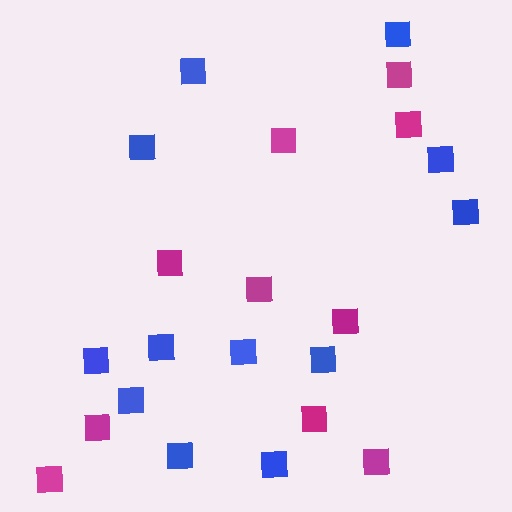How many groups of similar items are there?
There are 2 groups: one group of magenta squares (10) and one group of blue squares (12).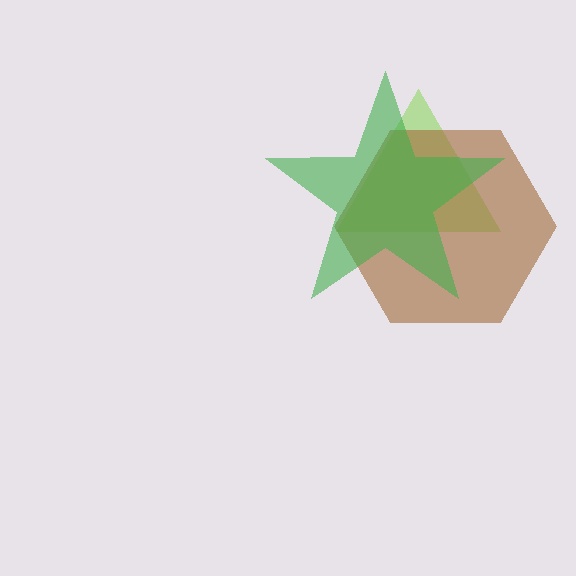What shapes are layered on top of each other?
The layered shapes are: a lime triangle, a brown hexagon, a green star.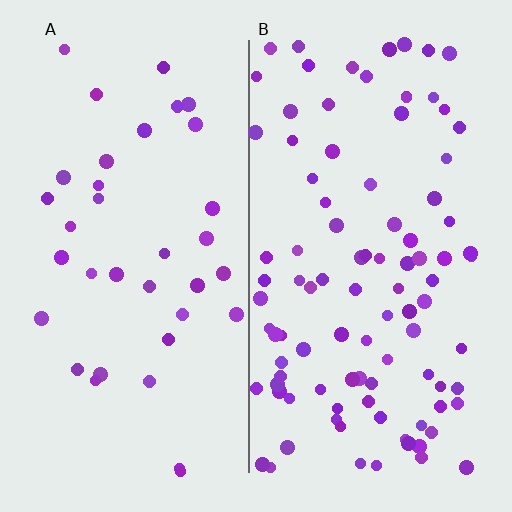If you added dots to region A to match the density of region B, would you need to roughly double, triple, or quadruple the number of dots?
Approximately triple.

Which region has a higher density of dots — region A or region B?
B (the right).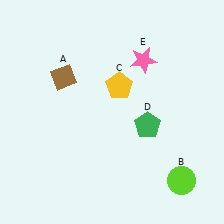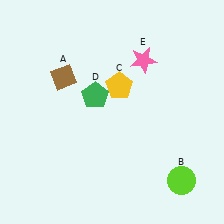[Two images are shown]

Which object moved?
The green pentagon (D) moved left.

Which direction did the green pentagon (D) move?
The green pentagon (D) moved left.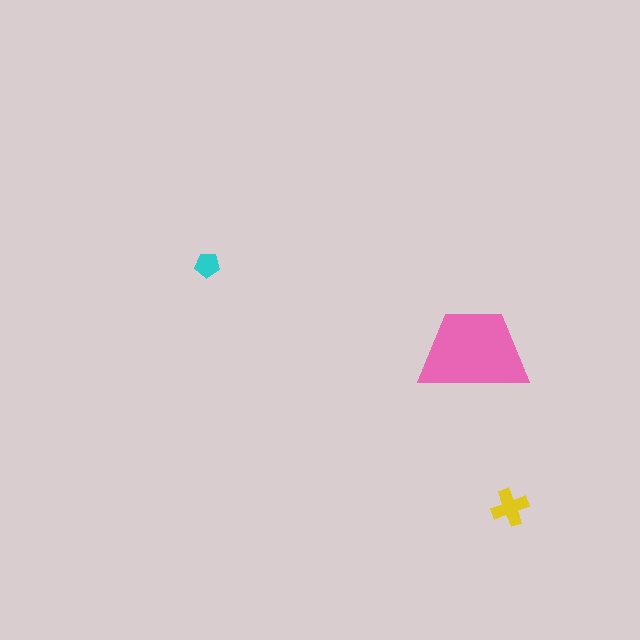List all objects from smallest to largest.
The cyan pentagon, the yellow cross, the pink trapezoid.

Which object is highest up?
The cyan pentagon is topmost.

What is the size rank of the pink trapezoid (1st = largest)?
1st.